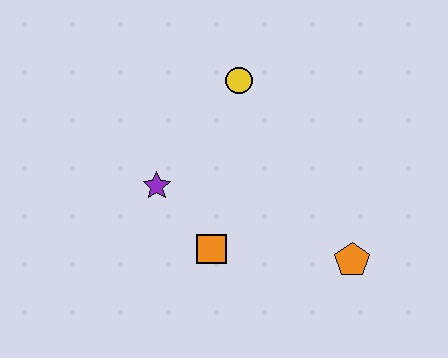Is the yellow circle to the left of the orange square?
No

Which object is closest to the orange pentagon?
The orange square is closest to the orange pentagon.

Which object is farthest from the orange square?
The yellow circle is farthest from the orange square.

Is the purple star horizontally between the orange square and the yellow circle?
No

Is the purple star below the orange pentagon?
No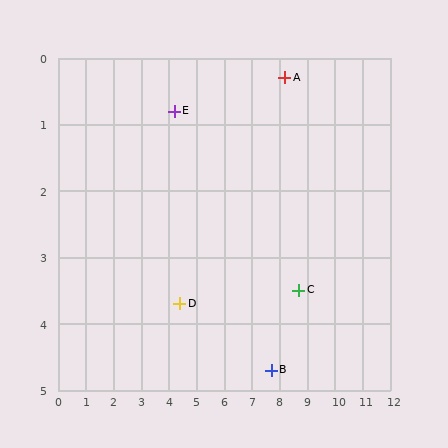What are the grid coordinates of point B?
Point B is at approximately (7.7, 4.7).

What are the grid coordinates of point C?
Point C is at approximately (8.7, 3.5).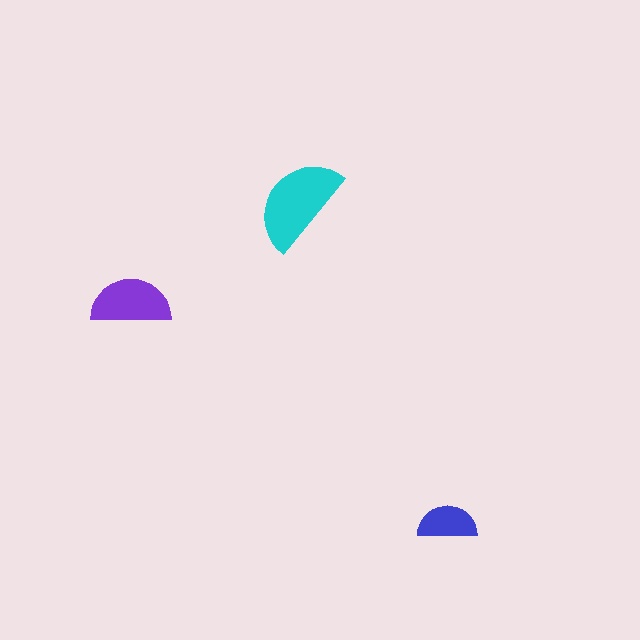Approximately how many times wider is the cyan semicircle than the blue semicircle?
About 1.5 times wider.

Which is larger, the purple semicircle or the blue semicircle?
The purple one.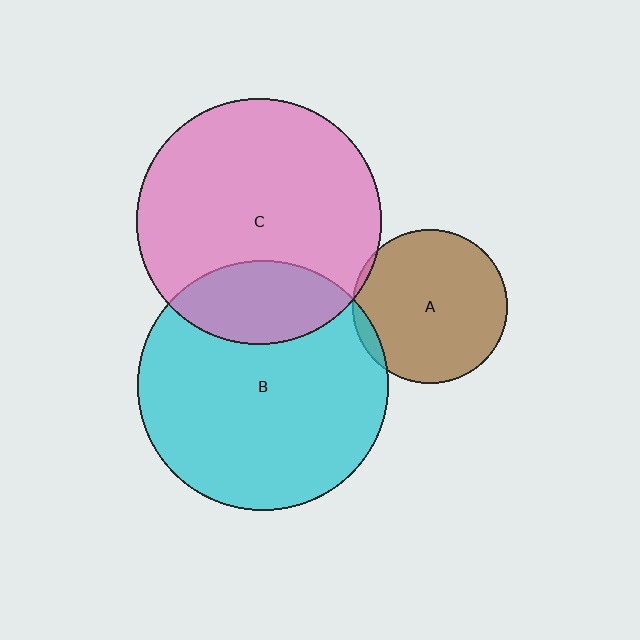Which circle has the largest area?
Circle B (cyan).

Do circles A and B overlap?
Yes.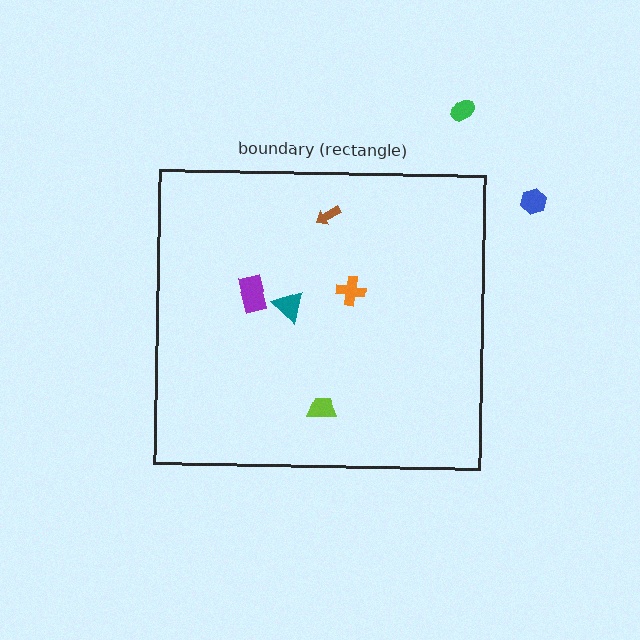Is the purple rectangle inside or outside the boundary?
Inside.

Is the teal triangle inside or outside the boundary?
Inside.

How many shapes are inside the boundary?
5 inside, 2 outside.